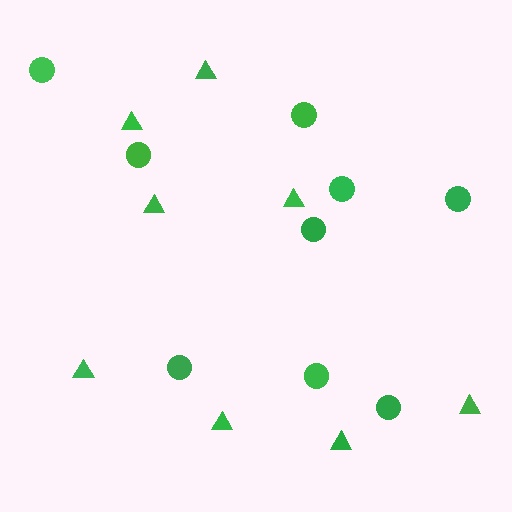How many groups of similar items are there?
There are 2 groups: one group of triangles (8) and one group of circles (9).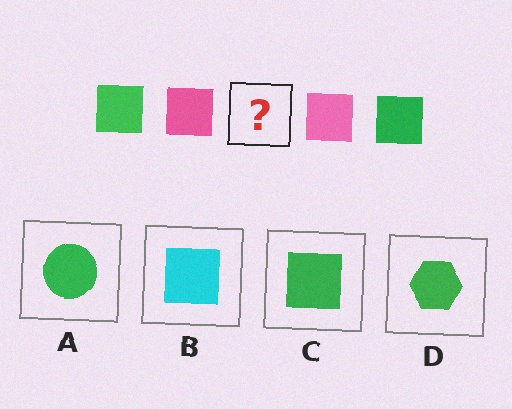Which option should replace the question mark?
Option C.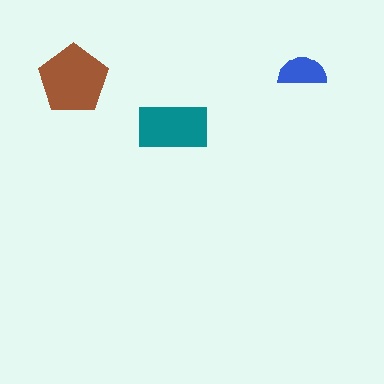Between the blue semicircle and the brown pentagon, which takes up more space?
The brown pentagon.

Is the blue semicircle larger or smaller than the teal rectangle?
Smaller.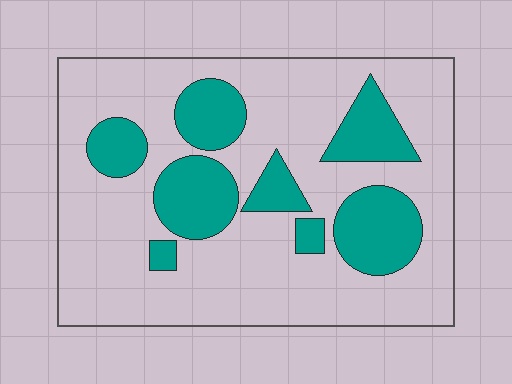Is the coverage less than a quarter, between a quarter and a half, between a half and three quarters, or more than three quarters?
Between a quarter and a half.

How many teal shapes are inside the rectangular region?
8.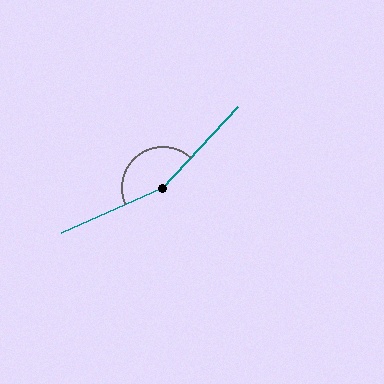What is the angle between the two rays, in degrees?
Approximately 157 degrees.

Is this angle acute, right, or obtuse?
It is obtuse.